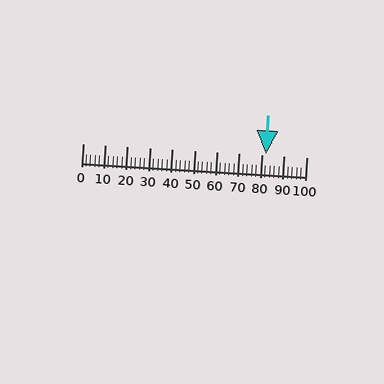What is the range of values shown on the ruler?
The ruler shows values from 0 to 100.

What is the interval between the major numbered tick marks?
The major tick marks are spaced 10 units apart.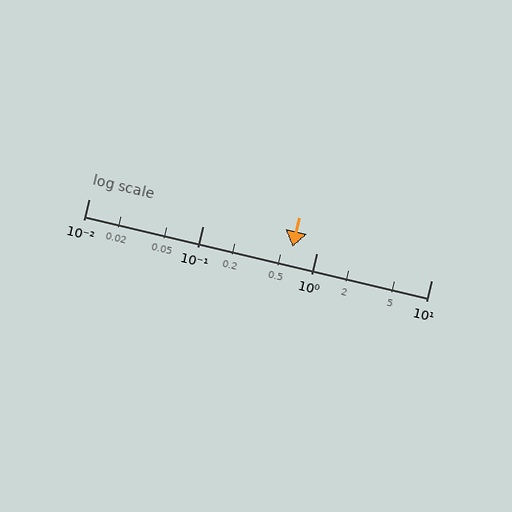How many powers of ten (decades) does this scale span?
The scale spans 3 decades, from 0.01 to 10.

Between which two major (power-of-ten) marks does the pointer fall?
The pointer is between 0.1 and 1.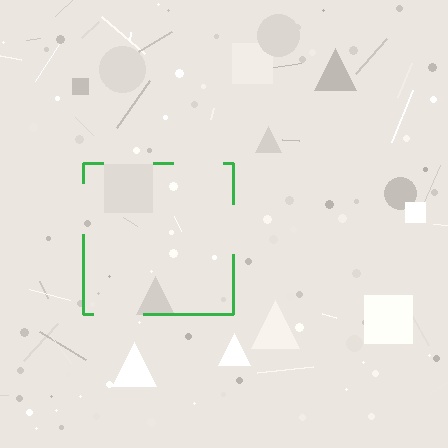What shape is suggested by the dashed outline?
The dashed outline suggests a square.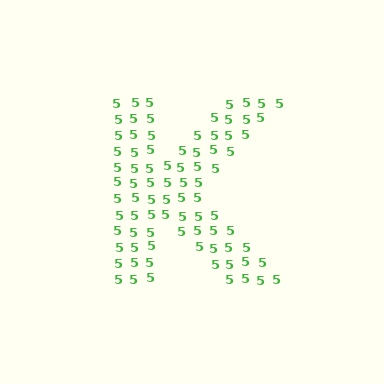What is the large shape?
The large shape is the letter K.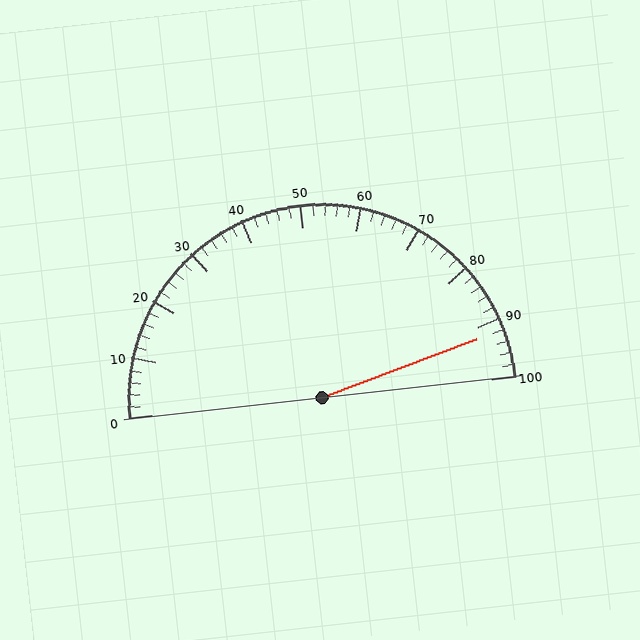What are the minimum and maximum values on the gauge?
The gauge ranges from 0 to 100.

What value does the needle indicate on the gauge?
The needle indicates approximately 92.